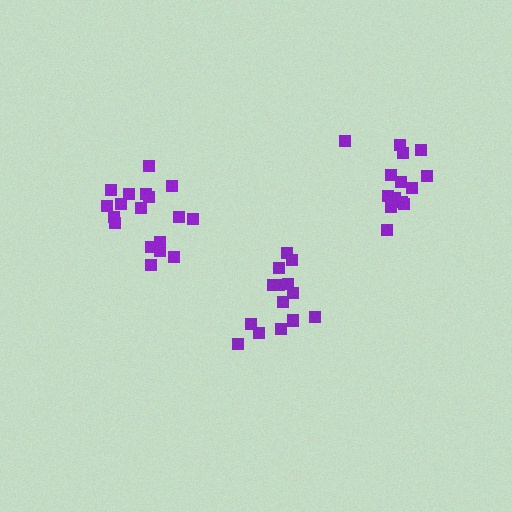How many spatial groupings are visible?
There are 3 spatial groupings.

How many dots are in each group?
Group 1: 15 dots, Group 2: 18 dots, Group 3: 14 dots (47 total).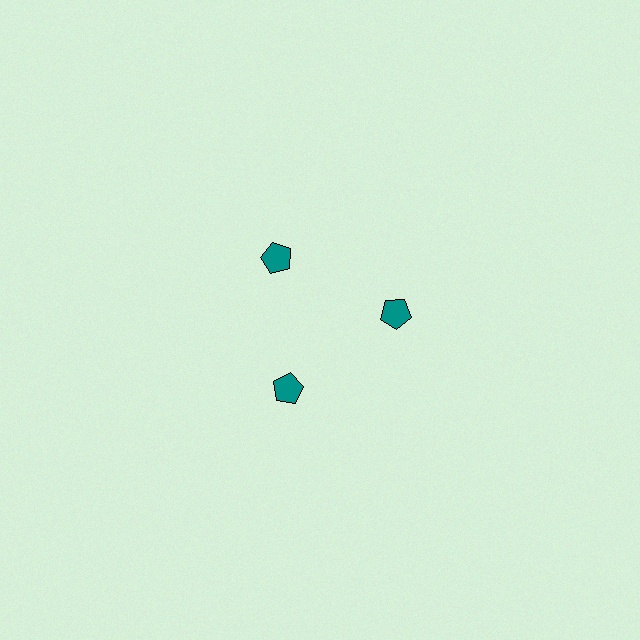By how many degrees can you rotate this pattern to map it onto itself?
The pattern maps onto itself every 120 degrees of rotation.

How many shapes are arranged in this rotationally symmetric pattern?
There are 3 shapes, arranged in 3 groups of 1.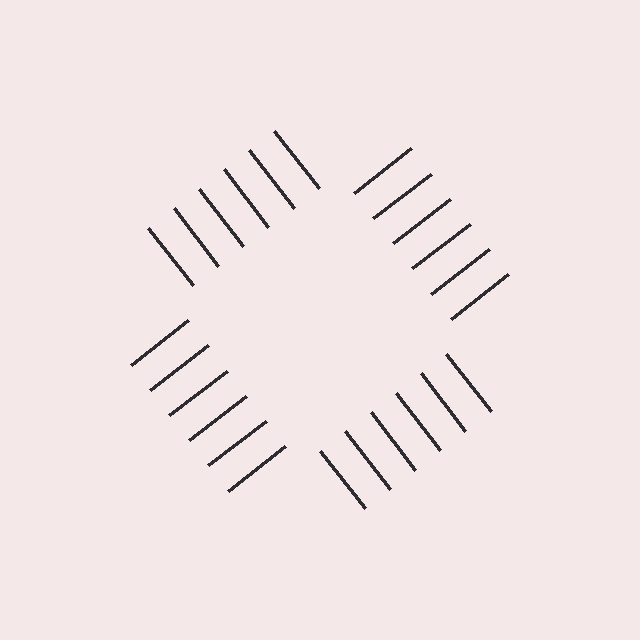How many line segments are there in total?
24 — 6 along each of the 4 edges.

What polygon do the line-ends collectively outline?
An illusory square — the line segments terminate on its edges but no continuous stroke is drawn.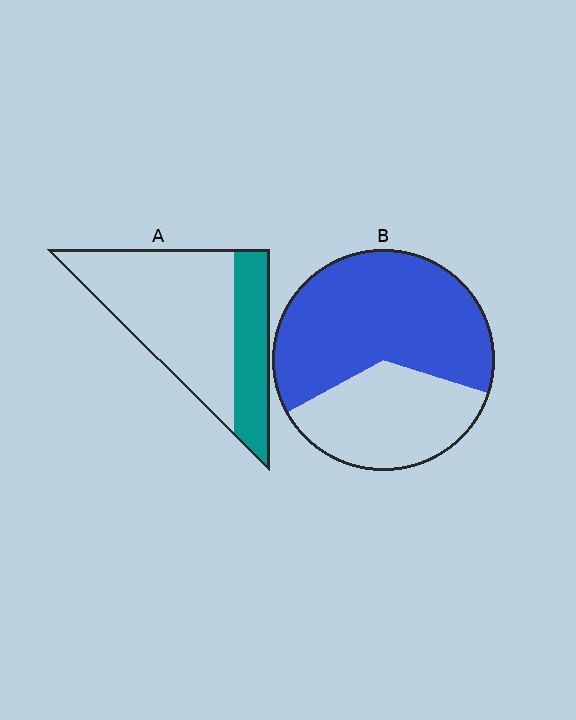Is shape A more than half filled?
No.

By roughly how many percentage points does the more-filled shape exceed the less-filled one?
By roughly 35 percentage points (B over A).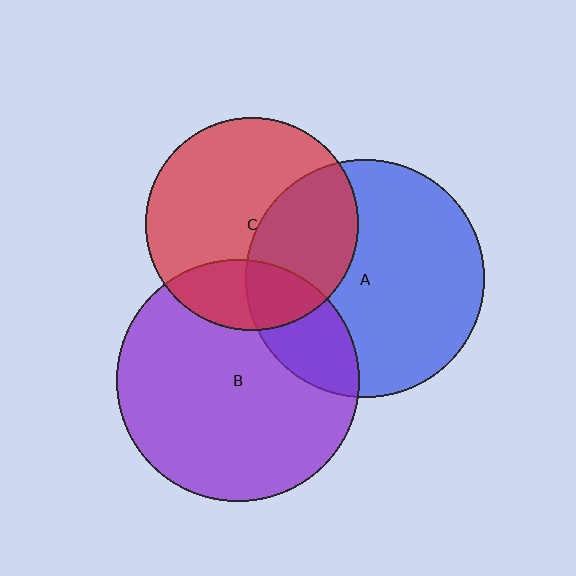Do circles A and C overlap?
Yes.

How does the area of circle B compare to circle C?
Approximately 1.3 times.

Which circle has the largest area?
Circle B (purple).